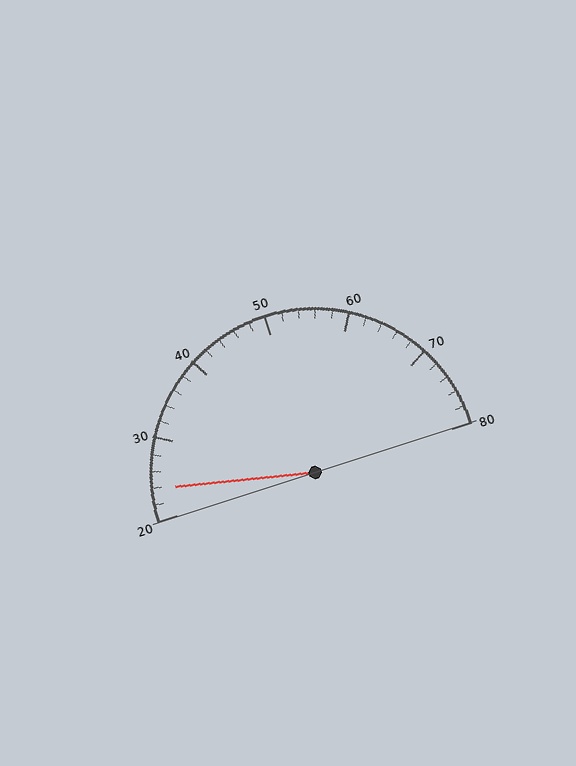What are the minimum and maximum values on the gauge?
The gauge ranges from 20 to 80.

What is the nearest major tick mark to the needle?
The nearest major tick mark is 20.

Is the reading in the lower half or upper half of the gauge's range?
The reading is in the lower half of the range (20 to 80).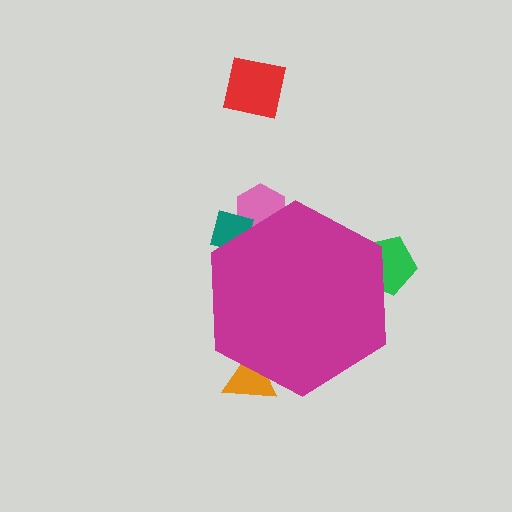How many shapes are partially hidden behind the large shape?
4 shapes are partially hidden.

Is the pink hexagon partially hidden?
Yes, the pink hexagon is partially hidden behind the magenta hexagon.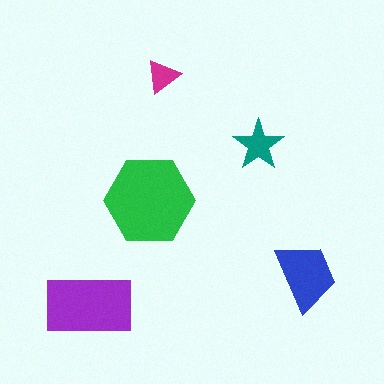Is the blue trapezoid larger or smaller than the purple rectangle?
Smaller.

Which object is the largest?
The green hexagon.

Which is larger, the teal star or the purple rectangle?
The purple rectangle.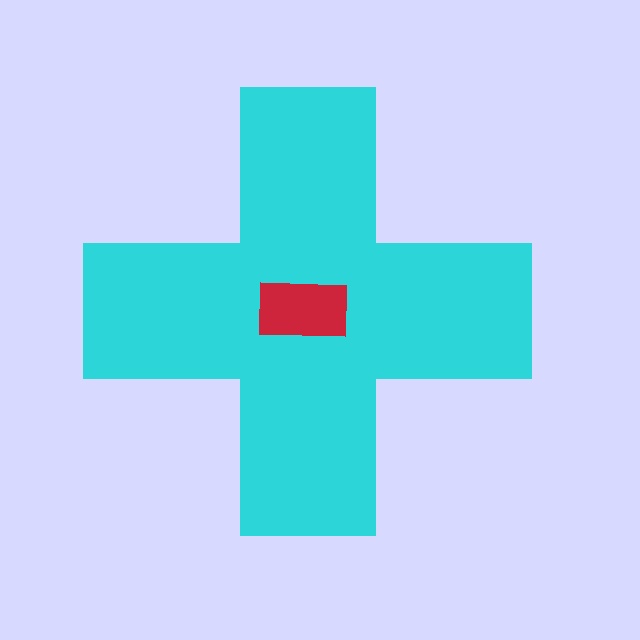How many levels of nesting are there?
2.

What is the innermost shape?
The red rectangle.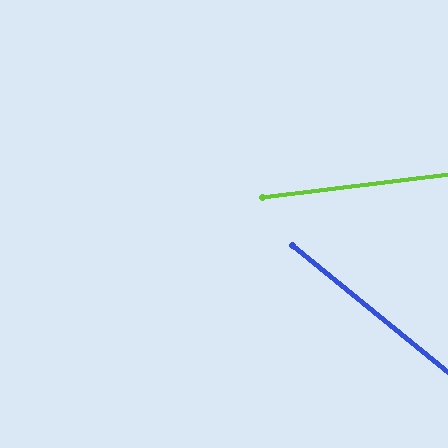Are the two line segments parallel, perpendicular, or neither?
Neither parallel nor perpendicular — they differ by about 46°.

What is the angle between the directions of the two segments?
Approximately 46 degrees.